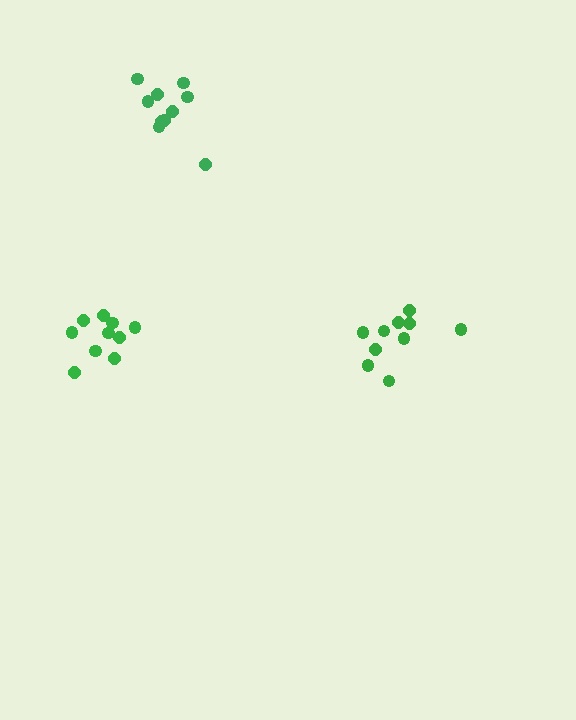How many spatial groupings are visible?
There are 3 spatial groupings.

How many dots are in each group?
Group 1: 10 dots, Group 2: 10 dots, Group 3: 10 dots (30 total).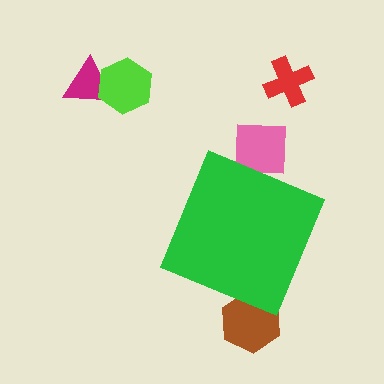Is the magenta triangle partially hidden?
No, the magenta triangle is fully visible.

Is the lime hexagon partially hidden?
No, the lime hexagon is fully visible.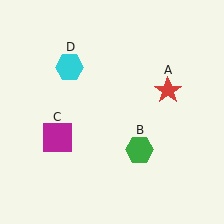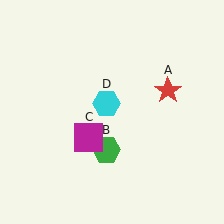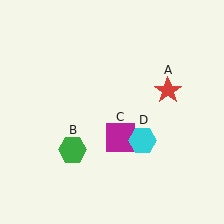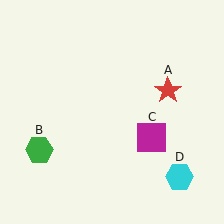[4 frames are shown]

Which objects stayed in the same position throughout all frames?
Red star (object A) remained stationary.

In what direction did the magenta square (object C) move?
The magenta square (object C) moved right.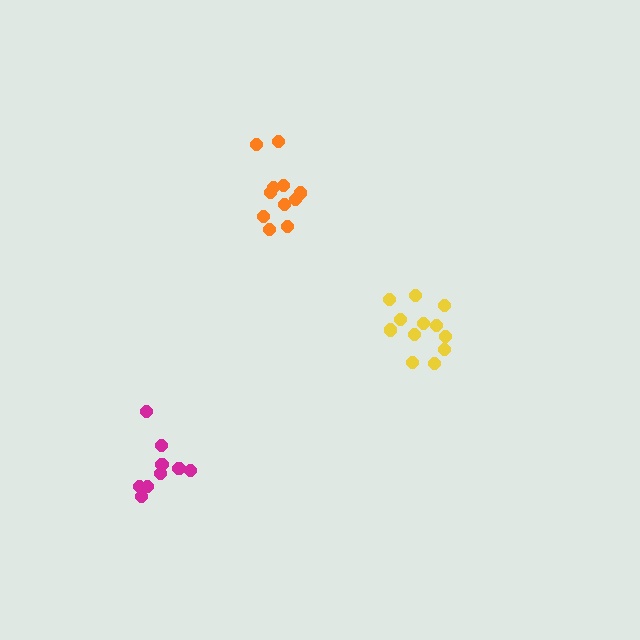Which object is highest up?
The orange cluster is topmost.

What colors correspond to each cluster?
The clusters are colored: yellow, orange, magenta.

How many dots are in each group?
Group 1: 12 dots, Group 2: 11 dots, Group 3: 9 dots (32 total).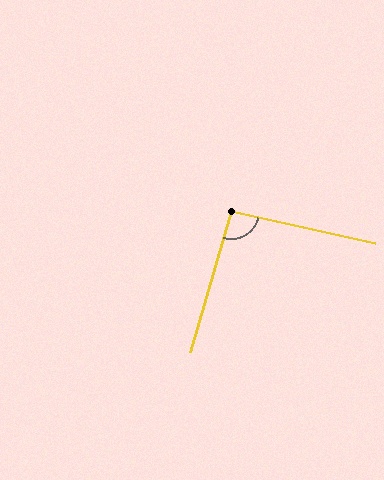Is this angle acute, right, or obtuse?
It is approximately a right angle.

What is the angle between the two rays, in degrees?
Approximately 94 degrees.